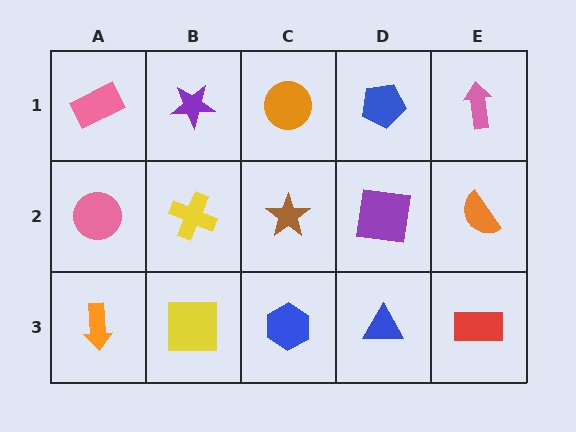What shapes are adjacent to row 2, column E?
A pink arrow (row 1, column E), a red rectangle (row 3, column E), a purple square (row 2, column D).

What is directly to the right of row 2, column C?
A purple square.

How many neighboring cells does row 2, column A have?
3.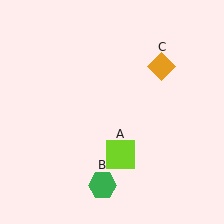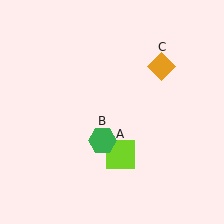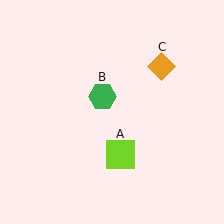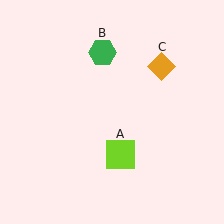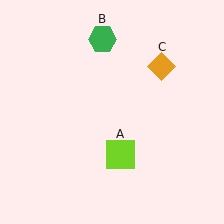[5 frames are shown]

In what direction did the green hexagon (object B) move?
The green hexagon (object B) moved up.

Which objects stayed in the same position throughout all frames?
Lime square (object A) and orange diamond (object C) remained stationary.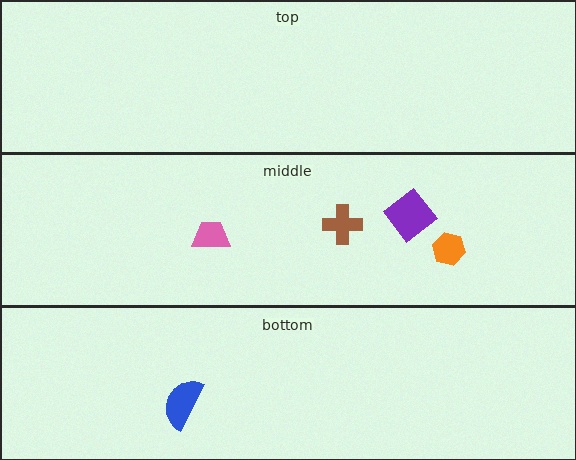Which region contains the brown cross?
The middle region.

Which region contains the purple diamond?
The middle region.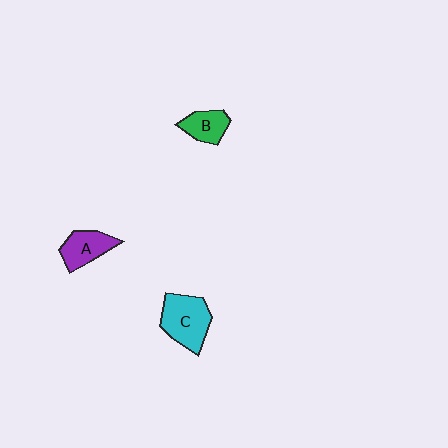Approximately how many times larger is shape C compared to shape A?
Approximately 1.4 times.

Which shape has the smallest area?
Shape B (green).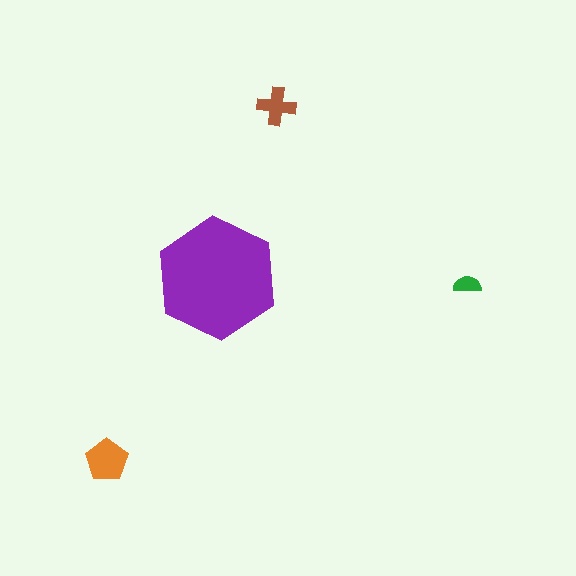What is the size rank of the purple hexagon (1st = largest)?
1st.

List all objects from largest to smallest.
The purple hexagon, the orange pentagon, the brown cross, the green semicircle.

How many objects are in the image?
There are 4 objects in the image.